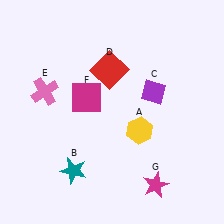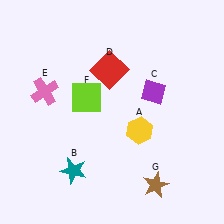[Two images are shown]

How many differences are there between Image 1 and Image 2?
There are 2 differences between the two images.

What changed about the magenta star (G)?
In Image 1, G is magenta. In Image 2, it changed to brown.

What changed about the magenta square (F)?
In Image 1, F is magenta. In Image 2, it changed to lime.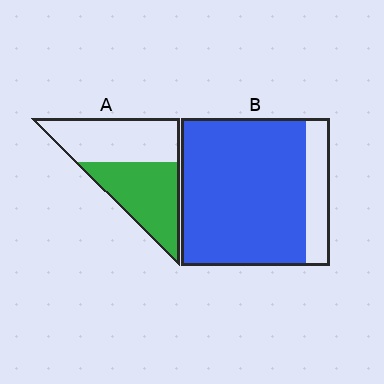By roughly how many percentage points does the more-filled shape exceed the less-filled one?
By roughly 35 percentage points (B over A).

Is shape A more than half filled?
Roughly half.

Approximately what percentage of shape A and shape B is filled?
A is approximately 50% and B is approximately 85%.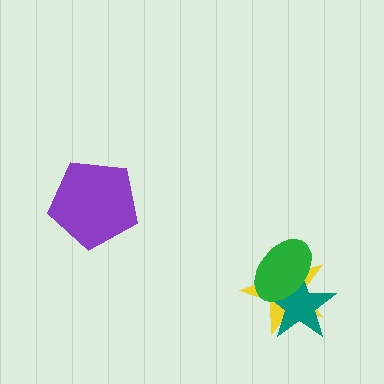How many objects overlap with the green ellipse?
2 objects overlap with the green ellipse.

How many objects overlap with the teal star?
2 objects overlap with the teal star.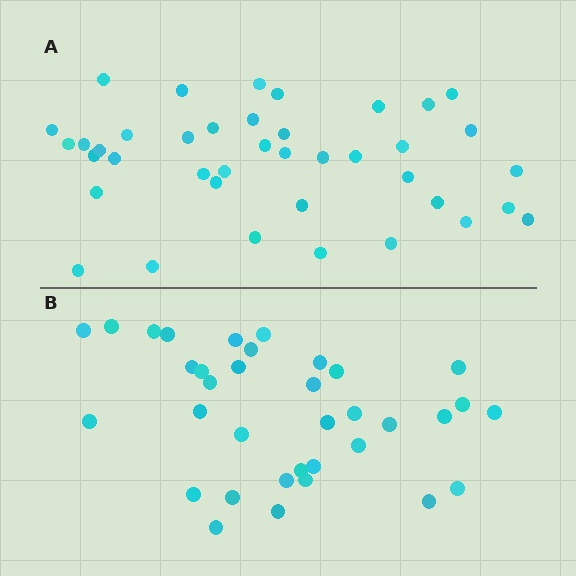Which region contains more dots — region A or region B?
Region A (the top region) has more dots.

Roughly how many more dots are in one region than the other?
Region A has about 5 more dots than region B.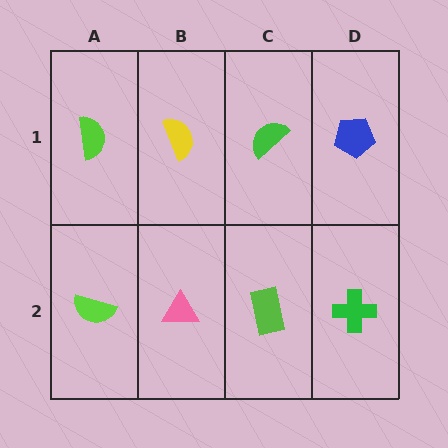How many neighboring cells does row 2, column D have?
2.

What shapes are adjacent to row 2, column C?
A green semicircle (row 1, column C), a pink triangle (row 2, column B), a green cross (row 2, column D).